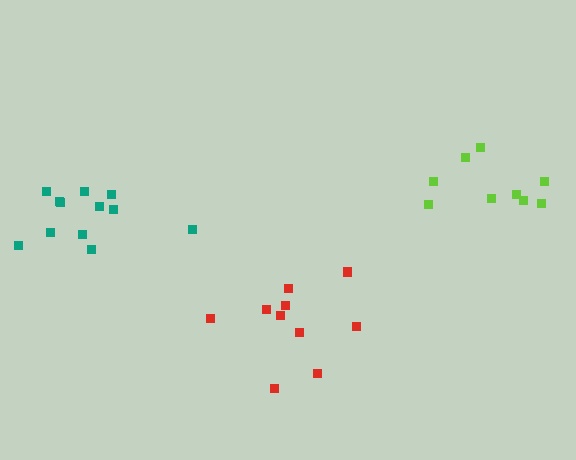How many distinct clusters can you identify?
There are 3 distinct clusters.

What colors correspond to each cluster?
The clusters are colored: teal, red, lime.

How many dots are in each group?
Group 1: 12 dots, Group 2: 10 dots, Group 3: 9 dots (31 total).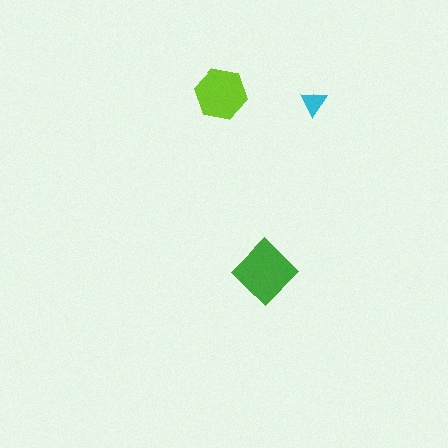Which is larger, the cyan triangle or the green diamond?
The green diamond.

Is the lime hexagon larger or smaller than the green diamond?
Smaller.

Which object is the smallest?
The cyan triangle.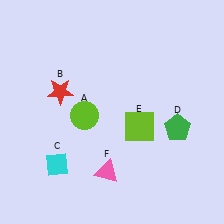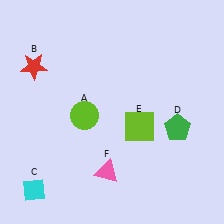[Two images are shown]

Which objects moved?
The objects that moved are: the red star (B), the cyan diamond (C).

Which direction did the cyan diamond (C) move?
The cyan diamond (C) moved down.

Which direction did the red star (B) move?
The red star (B) moved left.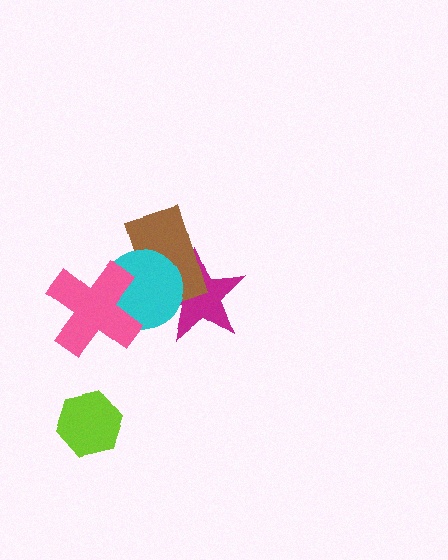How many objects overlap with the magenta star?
2 objects overlap with the magenta star.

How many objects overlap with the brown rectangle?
2 objects overlap with the brown rectangle.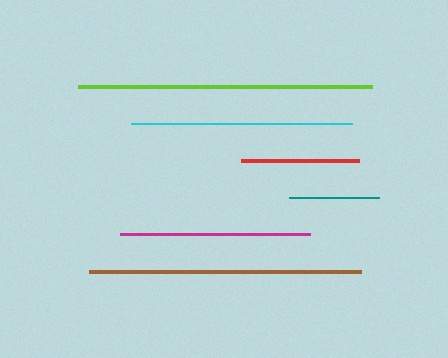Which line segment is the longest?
The lime line is the longest at approximately 294 pixels.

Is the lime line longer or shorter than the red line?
The lime line is longer than the red line.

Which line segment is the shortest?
The teal line is the shortest at approximately 90 pixels.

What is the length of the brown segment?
The brown segment is approximately 272 pixels long.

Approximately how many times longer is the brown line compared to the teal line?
The brown line is approximately 3.0 times the length of the teal line.